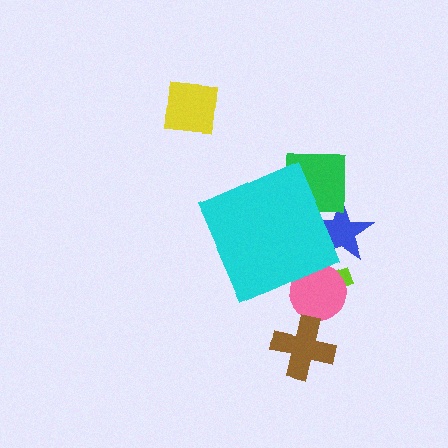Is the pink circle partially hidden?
Yes, the pink circle is partially hidden behind the cyan diamond.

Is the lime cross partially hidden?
Yes, the lime cross is partially hidden behind the cyan diamond.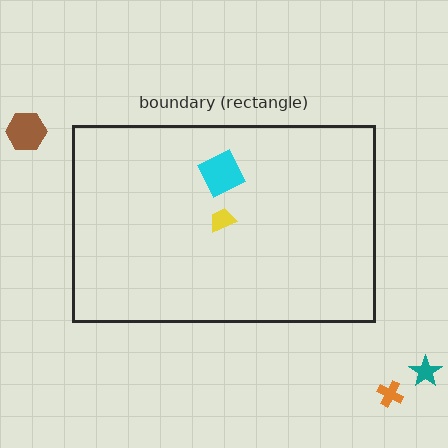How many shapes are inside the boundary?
2 inside, 3 outside.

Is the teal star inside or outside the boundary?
Outside.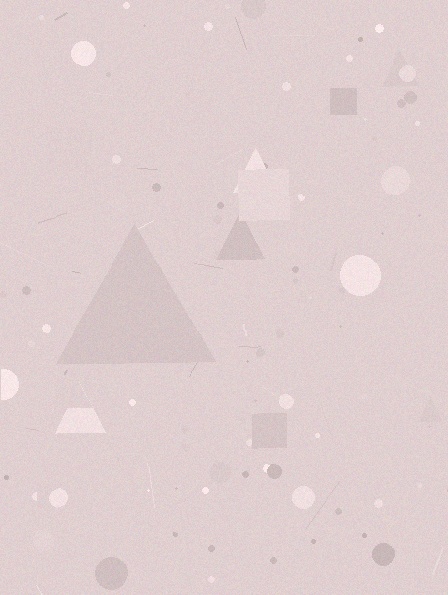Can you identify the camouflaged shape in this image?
The camouflaged shape is a triangle.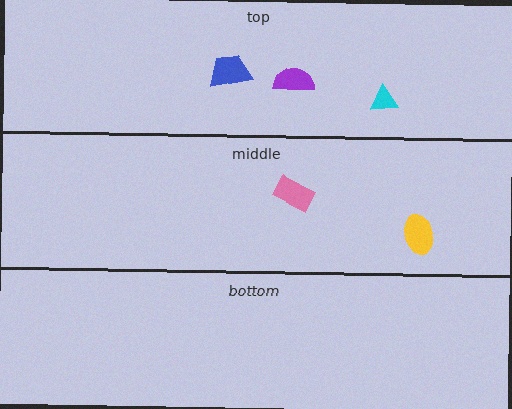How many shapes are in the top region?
3.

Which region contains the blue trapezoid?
The top region.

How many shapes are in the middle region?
2.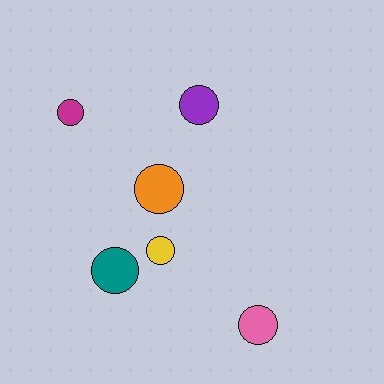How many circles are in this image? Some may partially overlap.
There are 6 circles.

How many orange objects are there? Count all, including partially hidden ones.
There is 1 orange object.